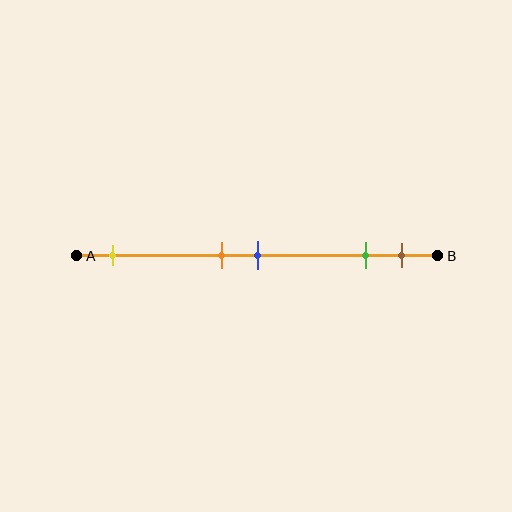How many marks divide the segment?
There are 5 marks dividing the segment.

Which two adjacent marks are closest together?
The orange and blue marks are the closest adjacent pair.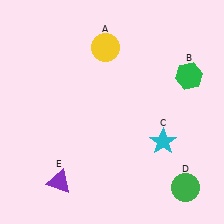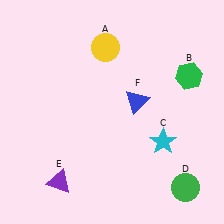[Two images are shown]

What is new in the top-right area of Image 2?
A blue triangle (F) was added in the top-right area of Image 2.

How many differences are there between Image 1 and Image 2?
There is 1 difference between the two images.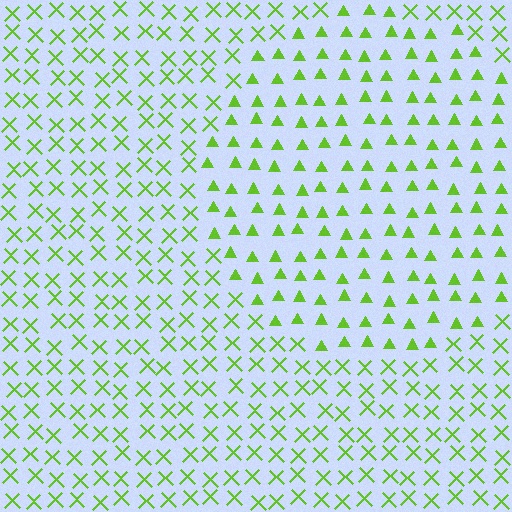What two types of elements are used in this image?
The image uses triangles inside the circle region and X marks outside it.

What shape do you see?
I see a circle.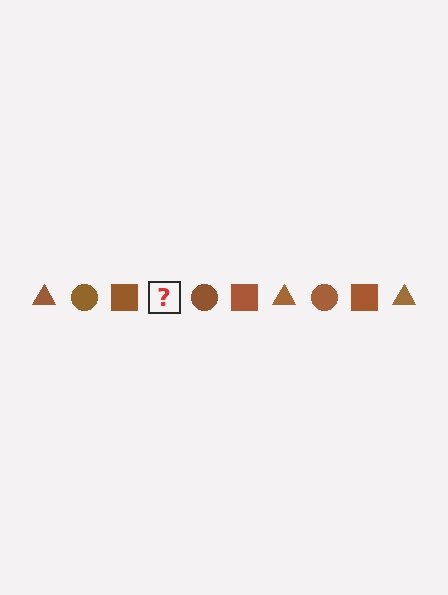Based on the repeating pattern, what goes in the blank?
The blank should be a brown triangle.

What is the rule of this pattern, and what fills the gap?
The rule is that the pattern cycles through triangle, circle, square shapes in brown. The gap should be filled with a brown triangle.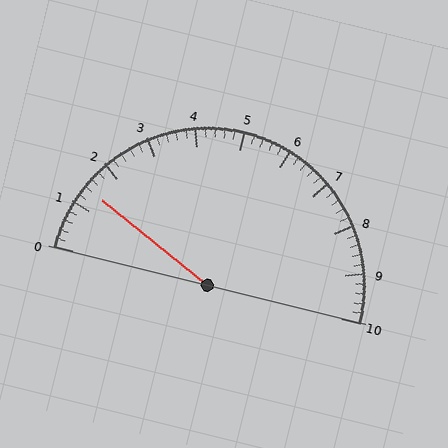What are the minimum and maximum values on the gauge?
The gauge ranges from 0 to 10.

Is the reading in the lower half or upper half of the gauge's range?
The reading is in the lower half of the range (0 to 10).